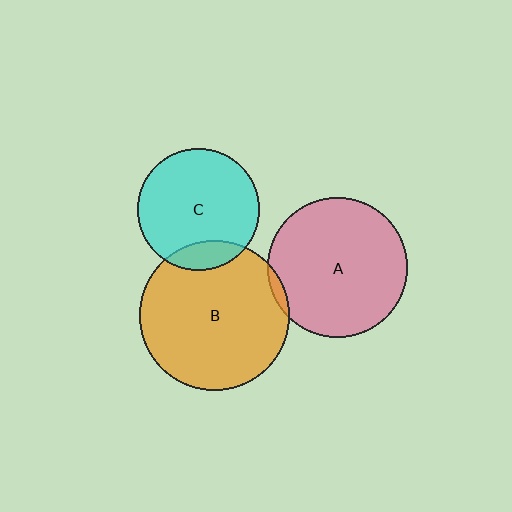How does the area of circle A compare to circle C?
Approximately 1.3 times.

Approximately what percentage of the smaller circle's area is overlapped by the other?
Approximately 15%.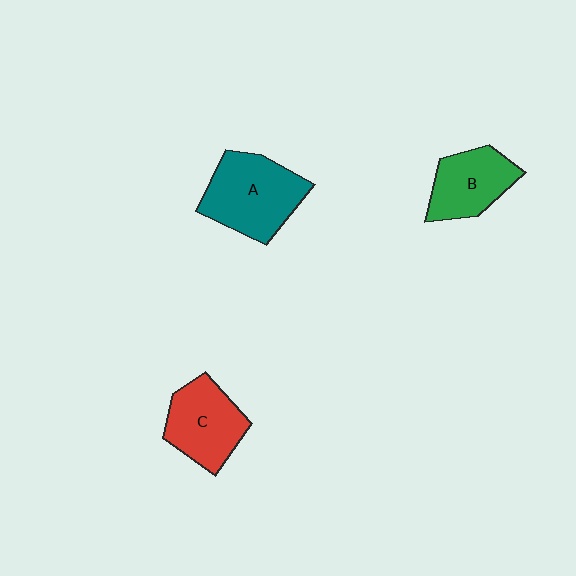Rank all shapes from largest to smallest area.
From largest to smallest: A (teal), C (red), B (green).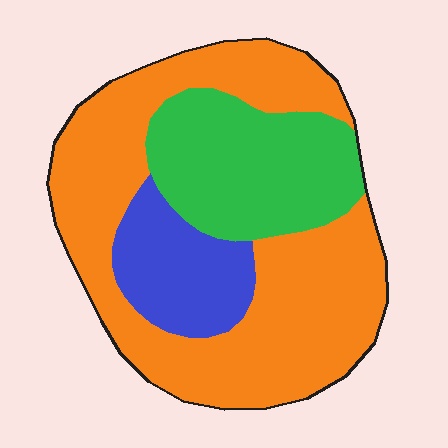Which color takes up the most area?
Orange, at roughly 60%.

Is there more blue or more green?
Green.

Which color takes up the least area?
Blue, at roughly 15%.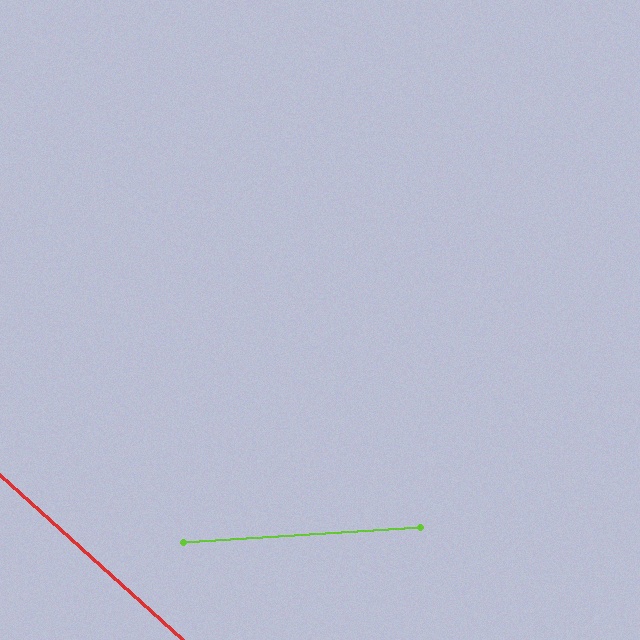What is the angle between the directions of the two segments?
Approximately 45 degrees.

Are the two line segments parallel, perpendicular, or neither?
Neither parallel nor perpendicular — they differ by about 45°.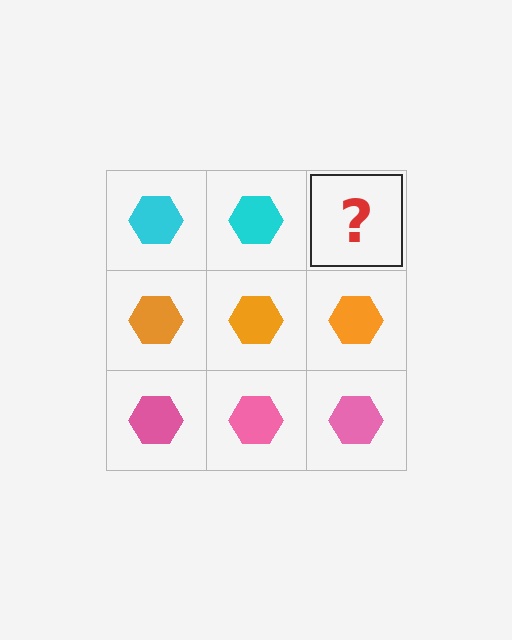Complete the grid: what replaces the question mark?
The question mark should be replaced with a cyan hexagon.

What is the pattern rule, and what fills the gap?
The rule is that each row has a consistent color. The gap should be filled with a cyan hexagon.